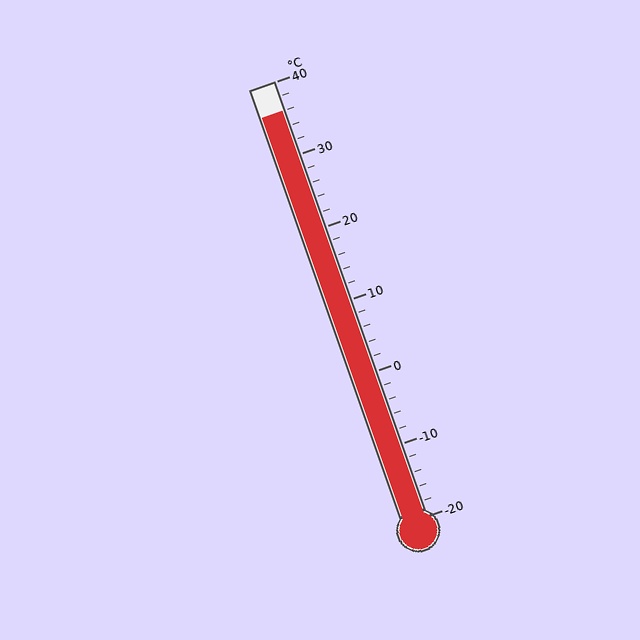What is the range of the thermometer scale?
The thermometer scale ranges from -20°C to 40°C.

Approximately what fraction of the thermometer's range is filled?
The thermometer is filled to approximately 95% of its range.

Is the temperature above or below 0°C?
The temperature is above 0°C.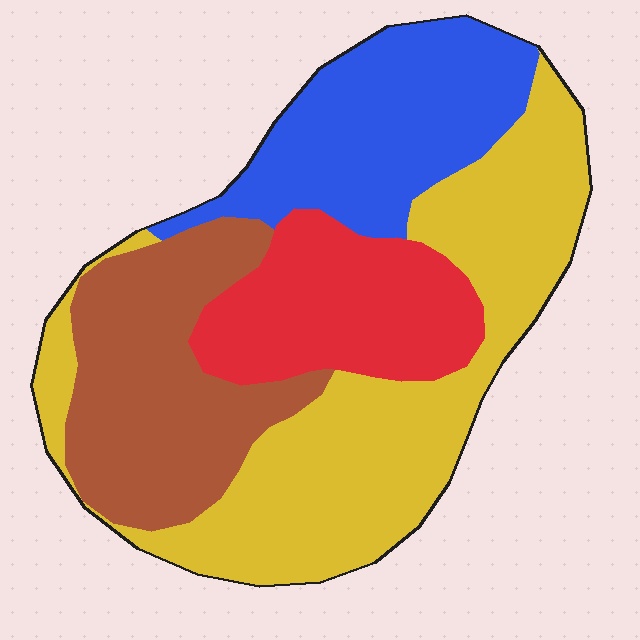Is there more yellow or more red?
Yellow.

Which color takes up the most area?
Yellow, at roughly 40%.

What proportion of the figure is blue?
Blue takes up about one fifth (1/5) of the figure.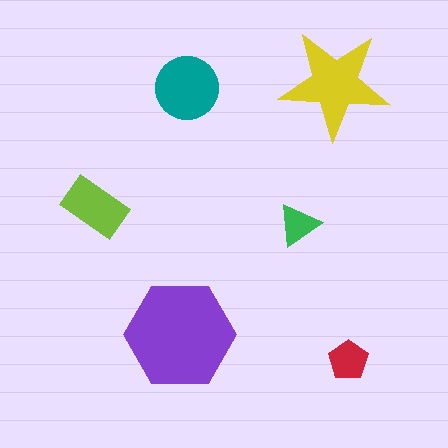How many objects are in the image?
There are 6 objects in the image.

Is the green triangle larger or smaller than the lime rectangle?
Smaller.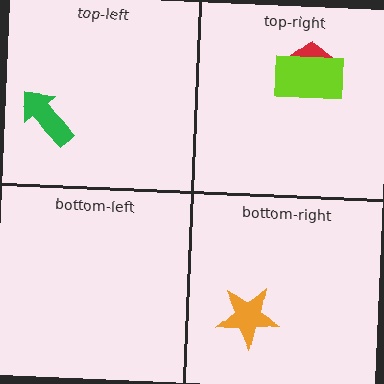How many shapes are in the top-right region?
2.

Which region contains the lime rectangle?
The top-right region.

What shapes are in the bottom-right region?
The orange star.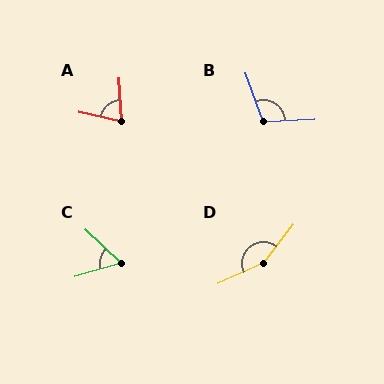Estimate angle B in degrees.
Approximately 107 degrees.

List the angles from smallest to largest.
C (60°), A (73°), B (107°), D (152°).